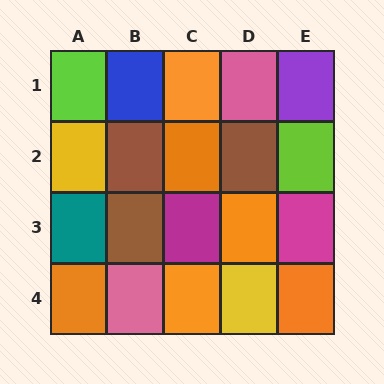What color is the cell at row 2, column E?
Lime.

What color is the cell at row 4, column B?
Pink.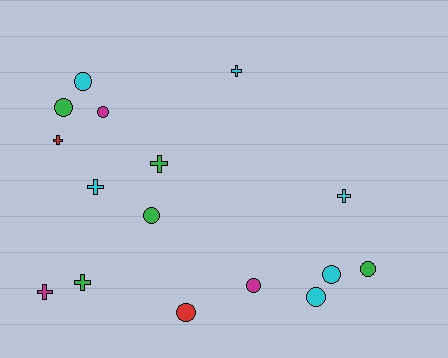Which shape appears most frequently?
Circle, with 9 objects.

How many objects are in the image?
There are 16 objects.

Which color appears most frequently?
Cyan, with 6 objects.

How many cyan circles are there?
There are 3 cyan circles.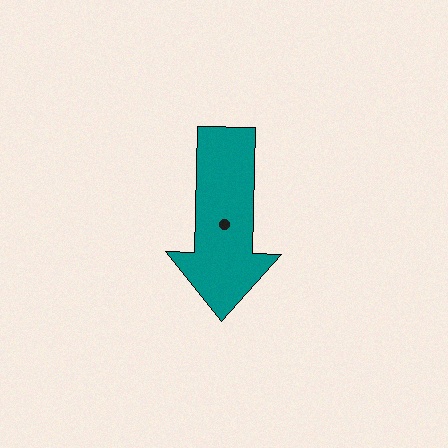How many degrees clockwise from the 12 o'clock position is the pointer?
Approximately 181 degrees.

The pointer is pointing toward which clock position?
Roughly 6 o'clock.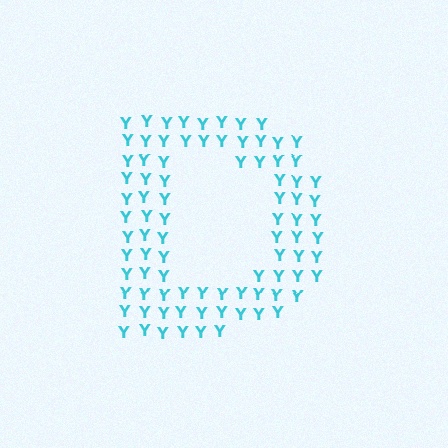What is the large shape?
The large shape is the letter D.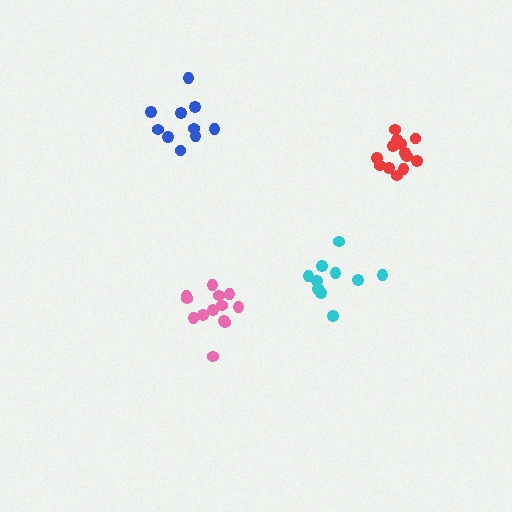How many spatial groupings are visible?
There are 4 spatial groupings.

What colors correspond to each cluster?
The clusters are colored: pink, blue, red, cyan.